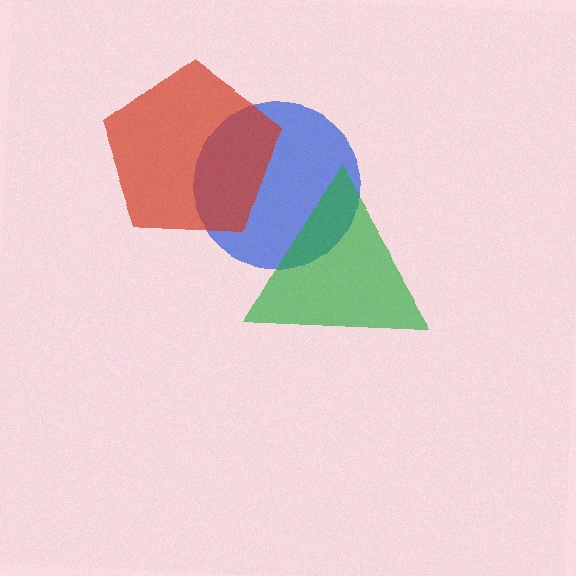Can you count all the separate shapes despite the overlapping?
Yes, there are 3 separate shapes.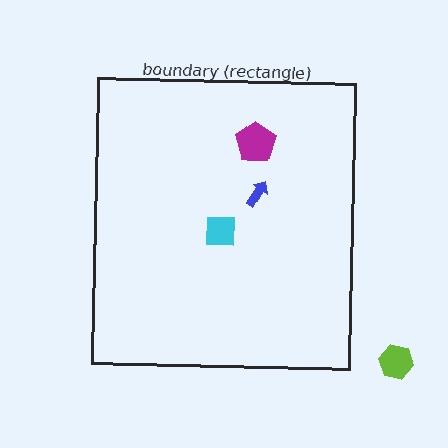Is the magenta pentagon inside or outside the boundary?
Inside.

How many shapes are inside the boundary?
3 inside, 1 outside.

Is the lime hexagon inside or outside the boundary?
Outside.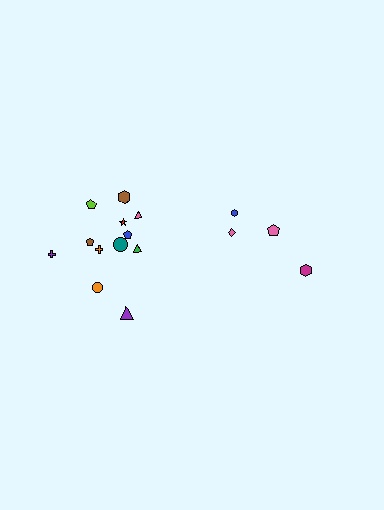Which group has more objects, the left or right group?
The left group.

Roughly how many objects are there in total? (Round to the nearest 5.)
Roughly 15 objects in total.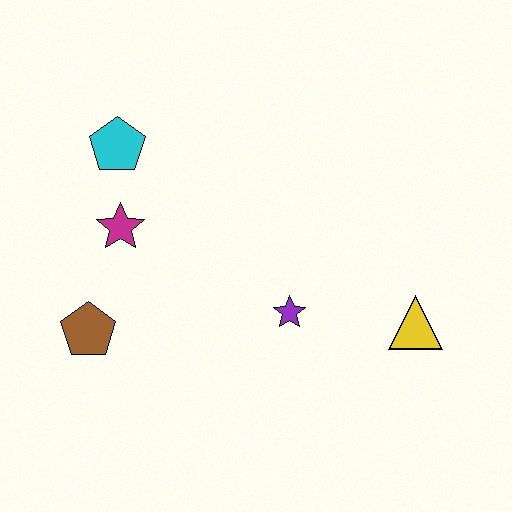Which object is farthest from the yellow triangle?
The cyan pentagon is farthest from the yellow triangle.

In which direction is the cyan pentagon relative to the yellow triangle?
The cyan pentagon is to the left of the yellow triangle.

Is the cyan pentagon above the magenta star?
Yes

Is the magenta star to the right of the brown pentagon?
Yes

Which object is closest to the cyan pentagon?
The magenta star is closest to the cyan pentagon.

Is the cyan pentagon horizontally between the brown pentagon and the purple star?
Yes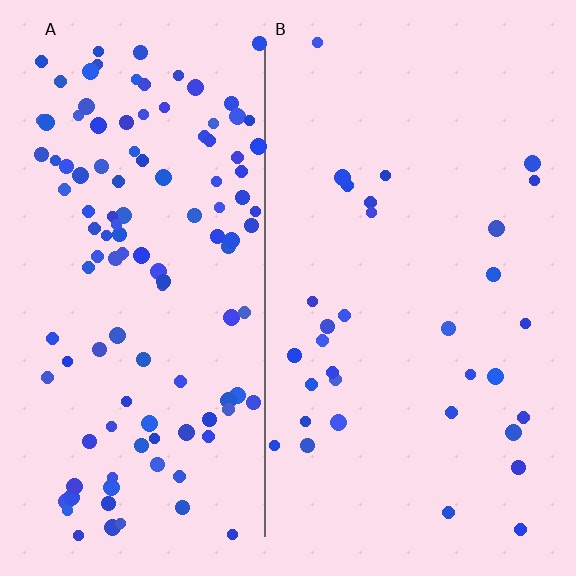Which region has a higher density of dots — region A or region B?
A (the left).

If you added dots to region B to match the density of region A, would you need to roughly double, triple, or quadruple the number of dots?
Approximately quadruple.